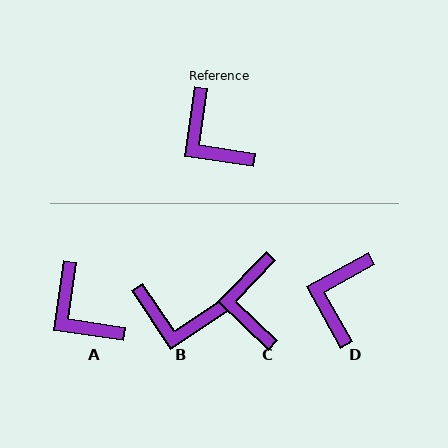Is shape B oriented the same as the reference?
No, it is off by about 42 degrees.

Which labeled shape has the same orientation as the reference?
A.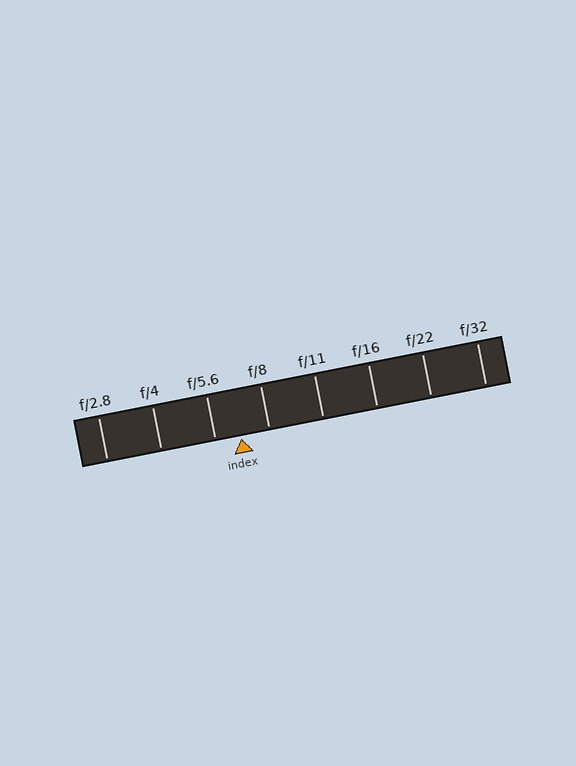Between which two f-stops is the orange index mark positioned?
The index mark is between f/5.6 and f/8.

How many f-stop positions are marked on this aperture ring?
There are 8 f-stop positions marked.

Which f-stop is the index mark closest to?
The index mark is closest to f/5.6.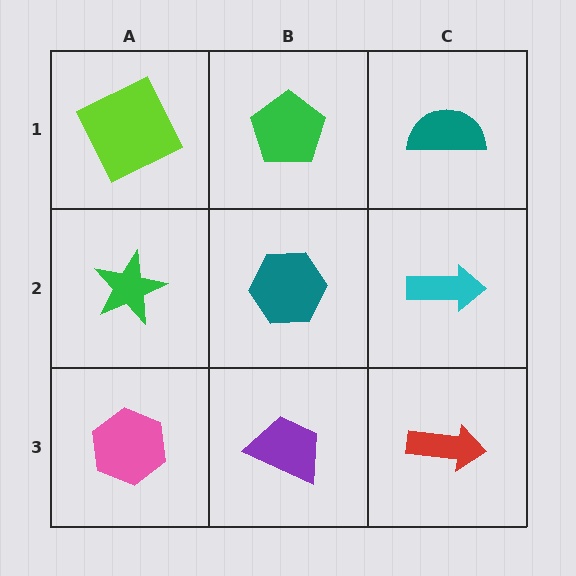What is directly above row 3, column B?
A teal hexagon.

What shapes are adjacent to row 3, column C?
A cyan arrow (row 2, column C), a purple trapezoid (row 3, column B).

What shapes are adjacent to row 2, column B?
A green pentagon (row 1, column B), a purple trapezoid (row 3, column B), a green star (row 2, column A), a cyan arrow (row 2, column C).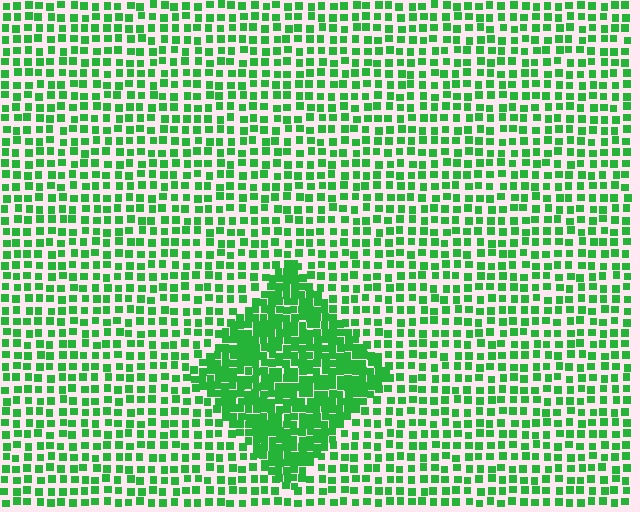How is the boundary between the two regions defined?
The boundary is defined by a change in element density (approximately 2.2x ratio). All elements are the same color, size, and shape.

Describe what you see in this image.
The image contains small green elements arranged at two different densities. A diamond-shaped region is visible where the elements are more densely packed than the surrounding area.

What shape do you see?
I see a diamond.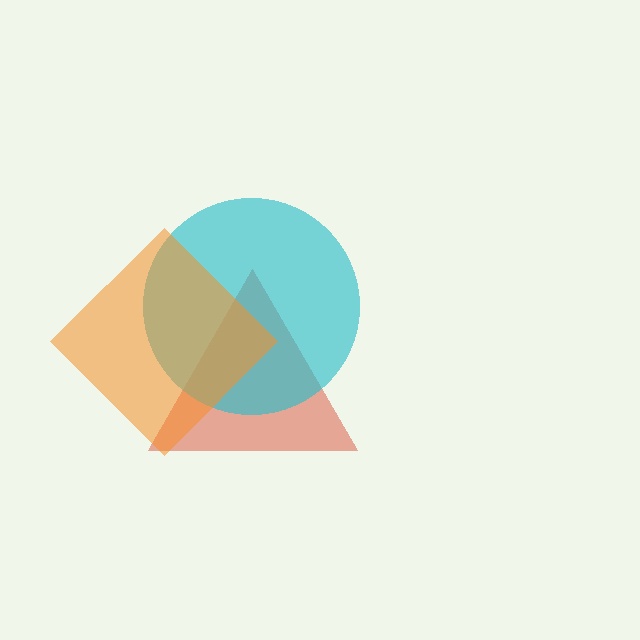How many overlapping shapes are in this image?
There are 3 overlapping shapes in the image.